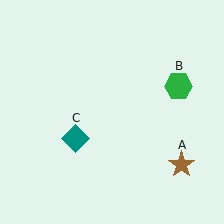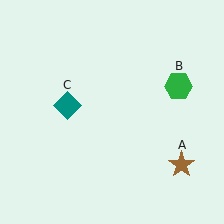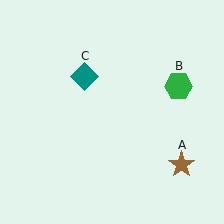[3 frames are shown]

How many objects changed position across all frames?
1 object changed position: teal diamond (object C).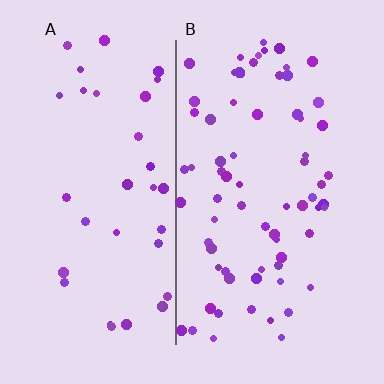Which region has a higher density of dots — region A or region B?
B (the right).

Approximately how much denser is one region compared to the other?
Approximately 2.1× — region B over region A.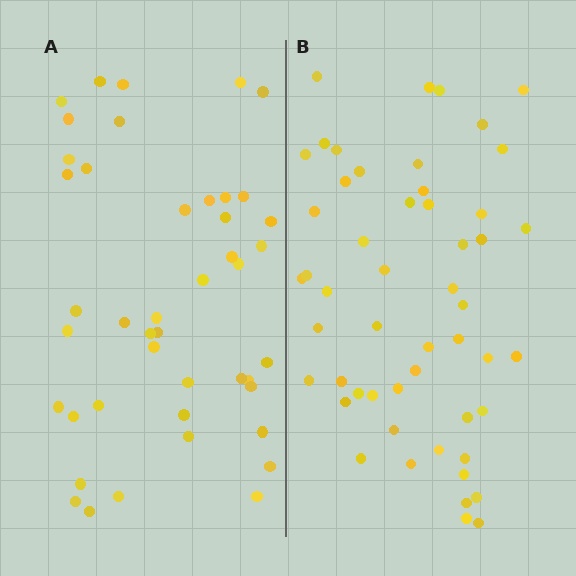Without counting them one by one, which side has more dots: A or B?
Region B (the right region) has more dots.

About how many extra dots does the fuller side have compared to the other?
Region B has roughly 8 or so more dots than region A.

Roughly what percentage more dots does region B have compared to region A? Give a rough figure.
About 20% more.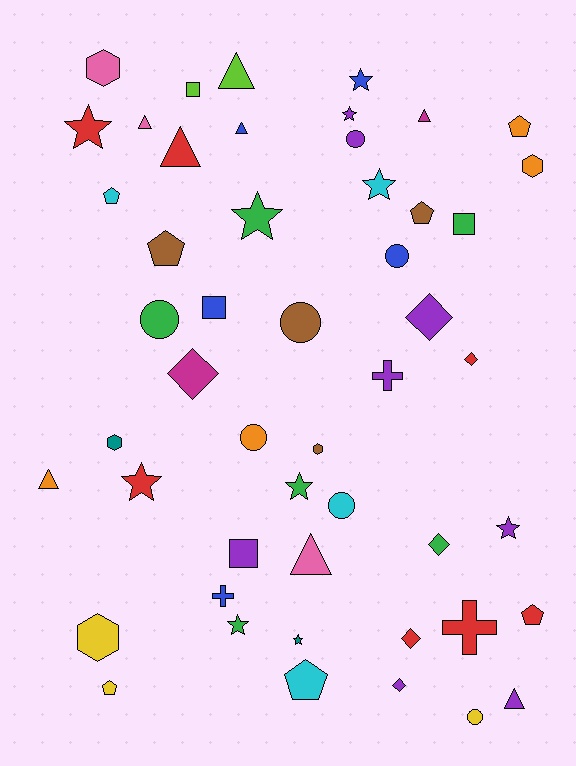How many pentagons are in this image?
There are 7 pentagons.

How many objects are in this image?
There are 50 objects.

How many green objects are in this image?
There are 6 green objects.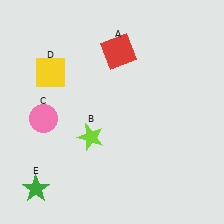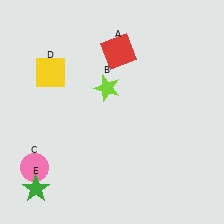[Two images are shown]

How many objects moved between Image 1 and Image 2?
2 objects moved between the two images.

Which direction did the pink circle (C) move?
The pink circle (C) moved down.